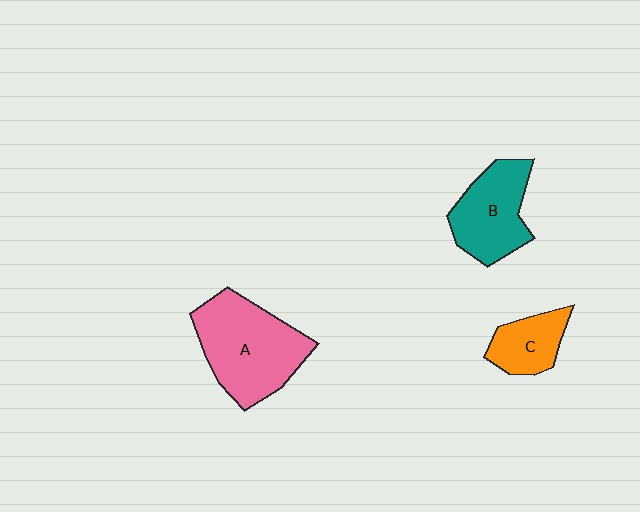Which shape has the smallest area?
Shape C (orange).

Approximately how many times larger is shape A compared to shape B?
Approximately 1.4 times.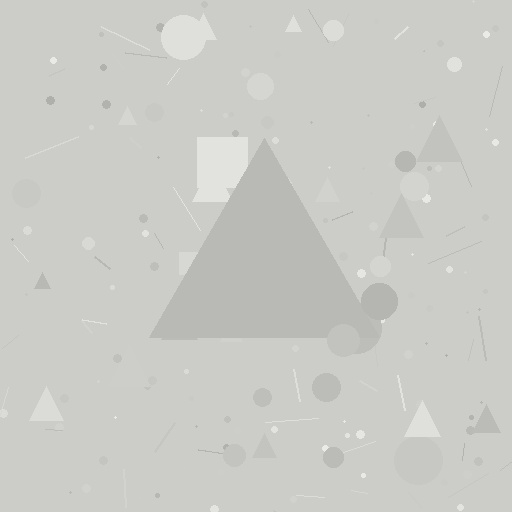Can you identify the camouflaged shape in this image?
The camouflaged shape is a triangle.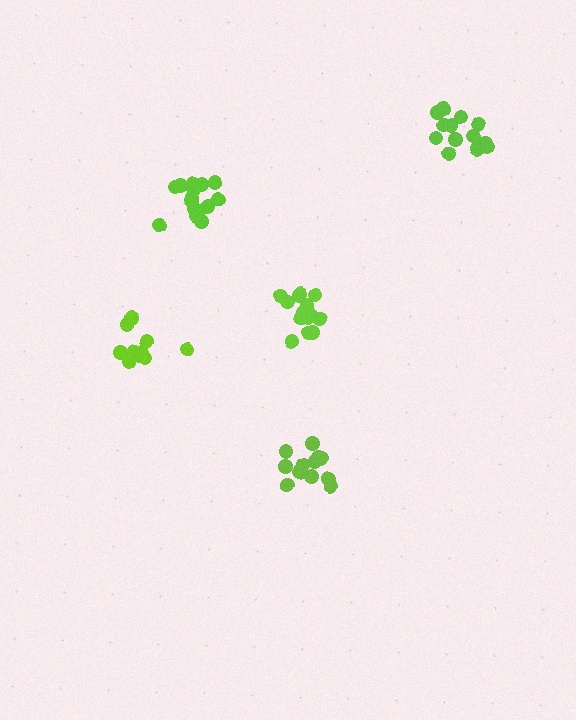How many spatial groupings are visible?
There are 5 spatial groupings.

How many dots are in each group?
Group 1: 10 dots, Group 2: 15 dots, Group 3: 14 dots, Group 4: 15 dots, Group 5: 13 dots (67 total).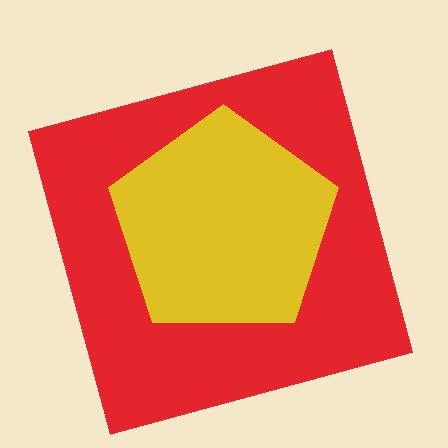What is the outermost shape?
The red square.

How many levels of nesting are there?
2.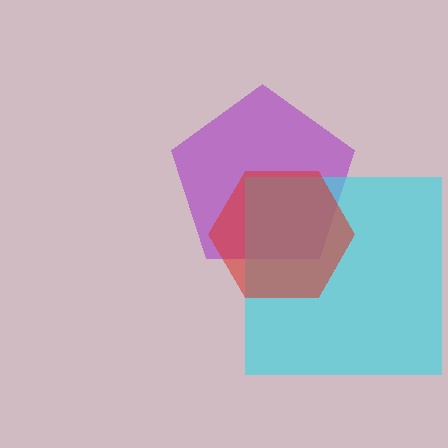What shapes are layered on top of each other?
The layered shapes are: a purple pentagon, a cyan square, a red hexagon.